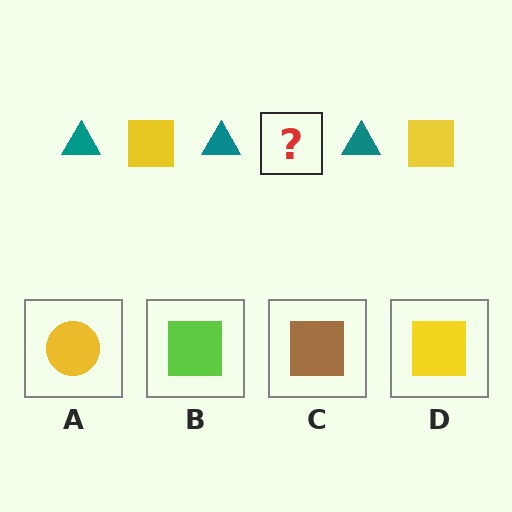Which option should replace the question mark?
Option D.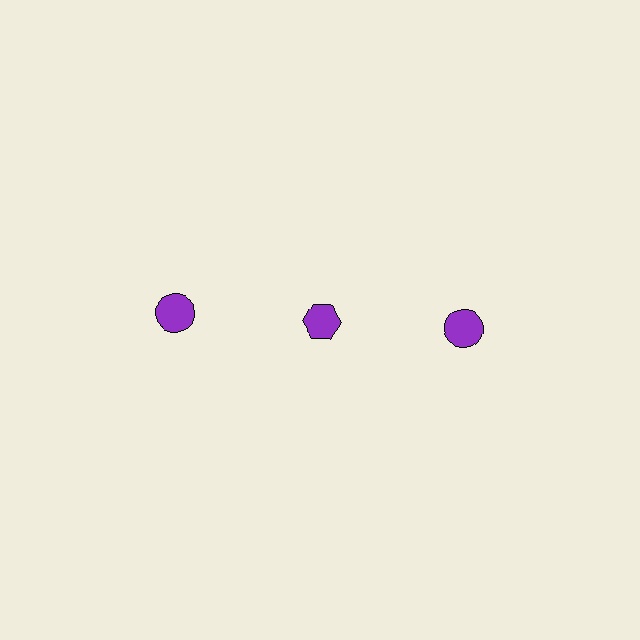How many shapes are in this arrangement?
There are 3 shapes arranged in a grid pattern.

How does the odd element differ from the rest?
It has a different shape: hexagon instead of circle.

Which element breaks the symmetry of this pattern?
The purple hexagon in the top row, second from left column breaks the symmetry. All other shapes are purple circles.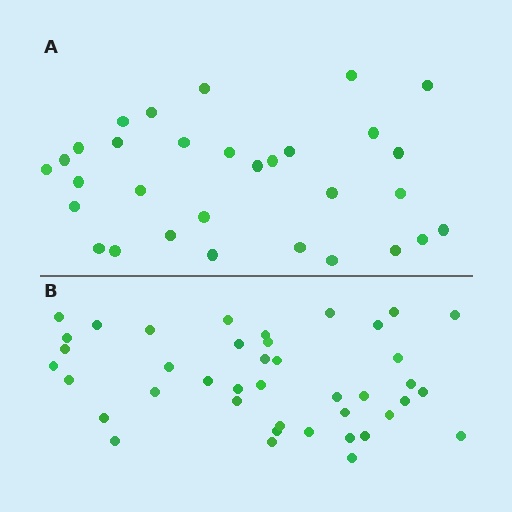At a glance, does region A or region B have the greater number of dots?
Region B (the bottom region) has more dots.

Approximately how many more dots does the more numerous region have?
Region B has roughly 10 or so more dots than region A.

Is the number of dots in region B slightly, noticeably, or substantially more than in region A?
Region B has noticeably more, but not dramatically so. The ratio is roughly 1.3 to 1.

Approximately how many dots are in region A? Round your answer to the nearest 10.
About 30 dots. (The exact count is 31, which rounds to 30.)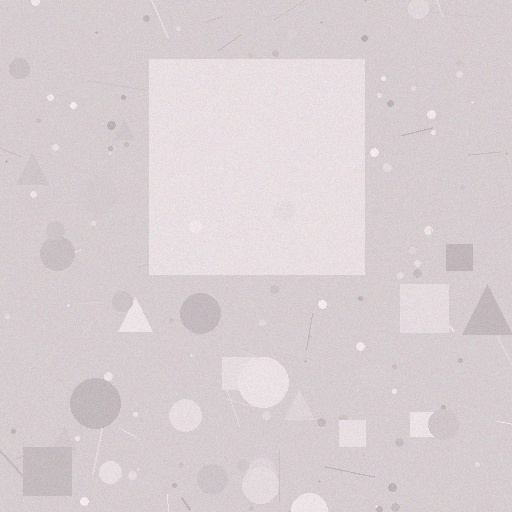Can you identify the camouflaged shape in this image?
The camouflaged shape is a square.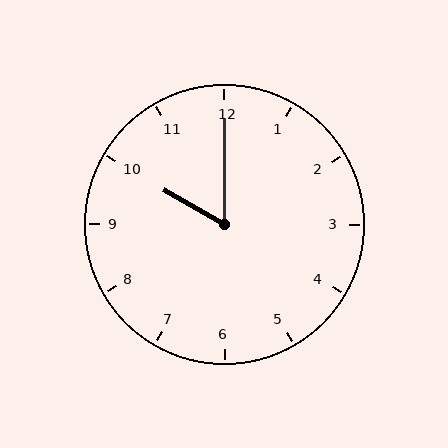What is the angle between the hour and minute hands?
Approximately 60 degrees.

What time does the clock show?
10:00.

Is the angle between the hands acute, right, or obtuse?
It is acute.